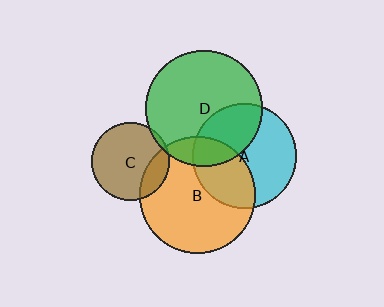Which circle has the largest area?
Circle D (green).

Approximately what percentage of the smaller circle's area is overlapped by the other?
Approximately 35%.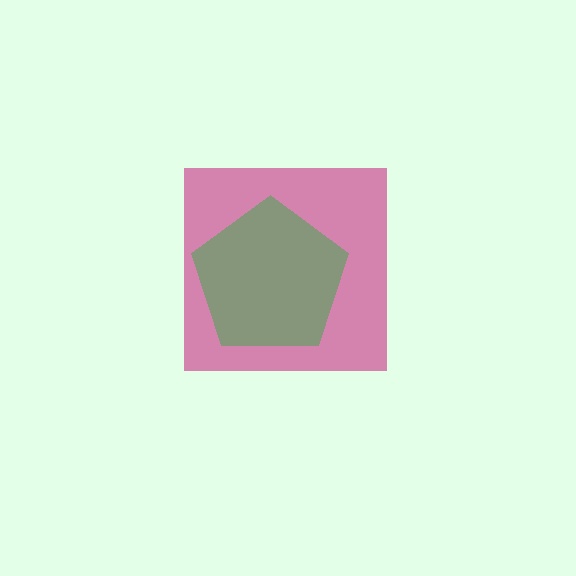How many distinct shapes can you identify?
There are 2 distinct shapes: a magenta square, a green pentagon.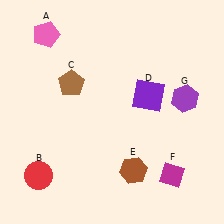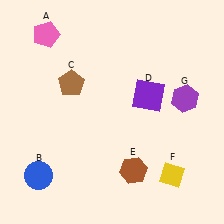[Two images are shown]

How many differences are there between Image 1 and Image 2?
There are 2 differences between the two images.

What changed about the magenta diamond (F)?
In Image 1, F is magenta. In Image 2, it changed to yellow.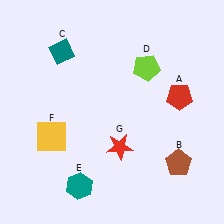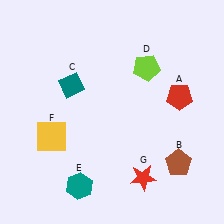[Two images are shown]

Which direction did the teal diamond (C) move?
The teal diamond (C) moved down.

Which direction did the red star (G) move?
The red star (G) moved down.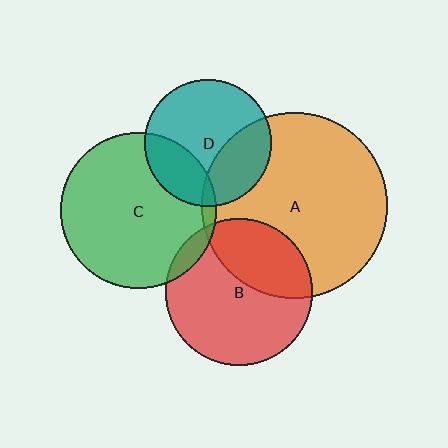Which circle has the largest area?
Circle A (orange).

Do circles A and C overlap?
Yes.